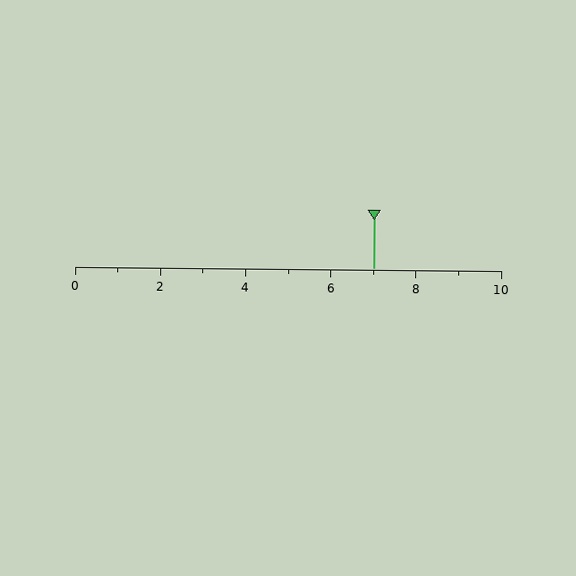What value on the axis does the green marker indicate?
The marker indicates approximately 7.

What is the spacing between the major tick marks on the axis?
The major ticks are spaced 2 apart.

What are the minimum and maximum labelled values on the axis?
The axis runs from 0 to 10.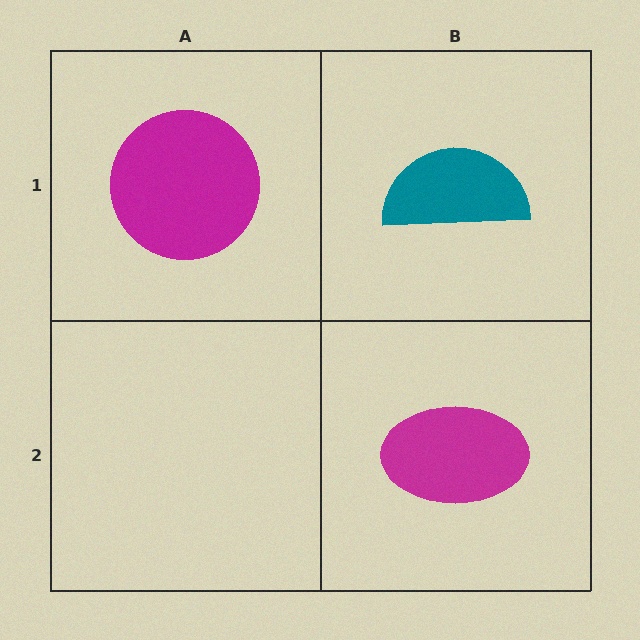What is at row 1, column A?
A magenta circle.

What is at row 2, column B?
A magenta ellipse.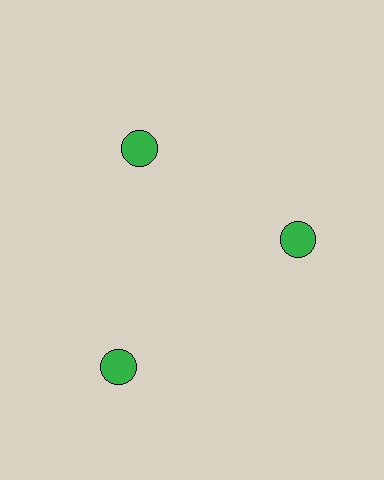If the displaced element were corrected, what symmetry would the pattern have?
It would have 3-fold rotational symmetry — the pattern would map onto itself every 120 degrees.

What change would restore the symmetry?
The symmetry would be restored by moving it inward, back onto the ring so that all 3 circles sit at equal angles and equal distance from the center.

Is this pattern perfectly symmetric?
No. The 3 green circles are arranged in a ring, but one element near the 7 o'clock position is pushed outward from the center, breaking the 3-fold rotational symmetry.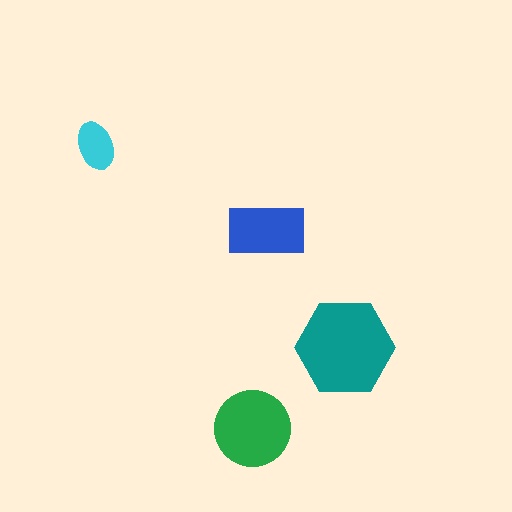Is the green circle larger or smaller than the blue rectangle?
Larger.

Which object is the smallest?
The cyan ellipse.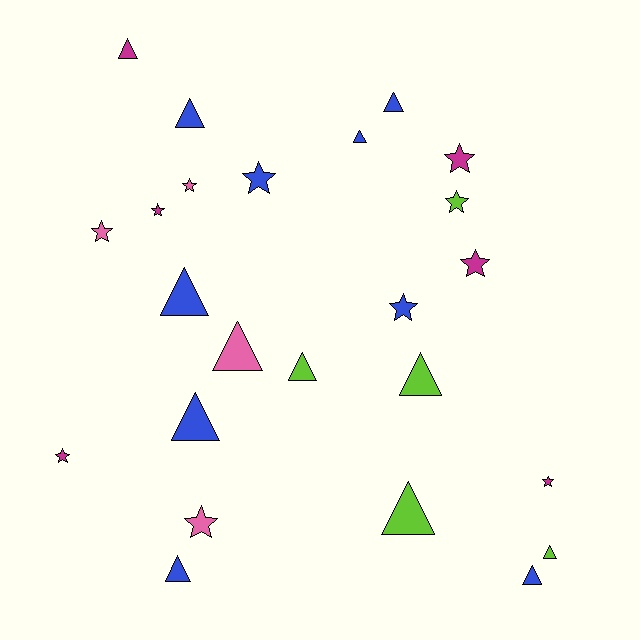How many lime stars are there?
There is 1 lime star.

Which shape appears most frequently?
Triangle, with 13 objects.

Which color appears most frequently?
Blue, with 9 objects.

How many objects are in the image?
There are 24 objects.